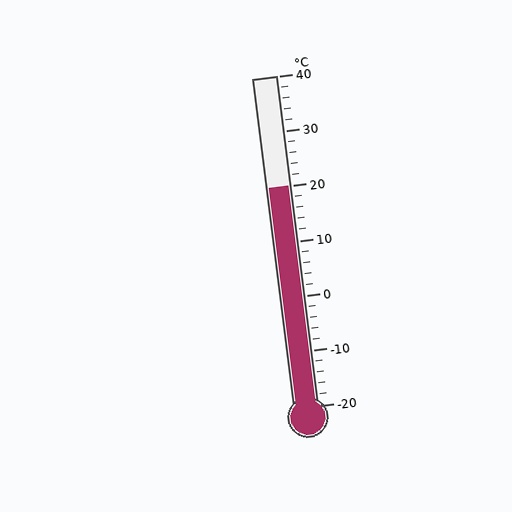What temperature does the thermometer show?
The thermometer shows approximately 20°C.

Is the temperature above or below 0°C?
The temperature is above 0°C.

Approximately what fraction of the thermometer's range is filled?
The thermometer is filled to approximately 65% of its range.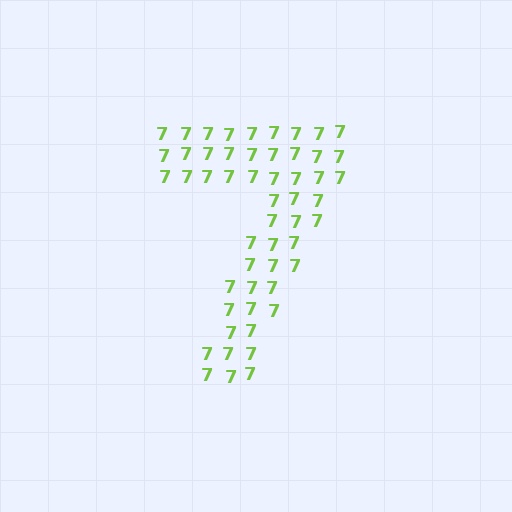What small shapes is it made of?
It is made of small digit 7's.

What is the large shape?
The large shape is the digit 7.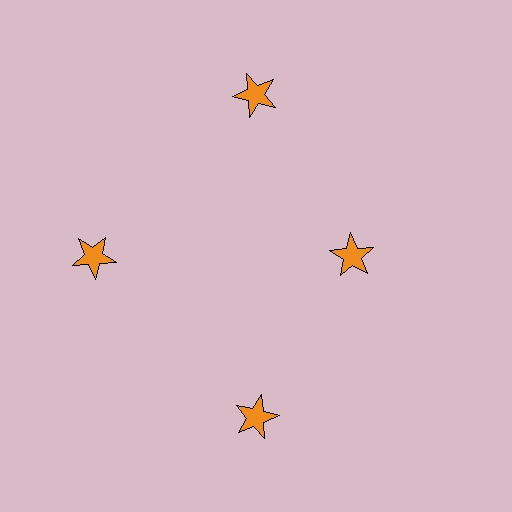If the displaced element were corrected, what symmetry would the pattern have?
It would have 4-fold rotational symmetry — the pattern would map onto itself every 90 degrees.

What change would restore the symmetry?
The symmetry would be restored by moving it outward, back onto the ring so that all 4 stars sit at equal angles and equal distance from the center.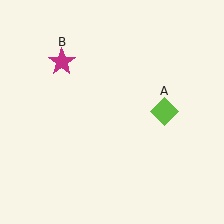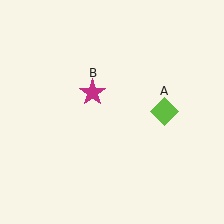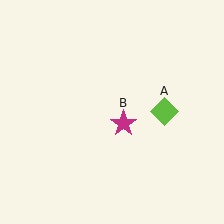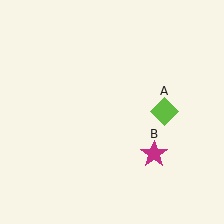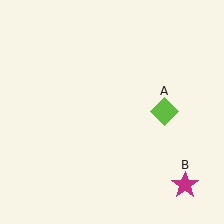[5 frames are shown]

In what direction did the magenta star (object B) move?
The magenta star (object B) moved down and to the right.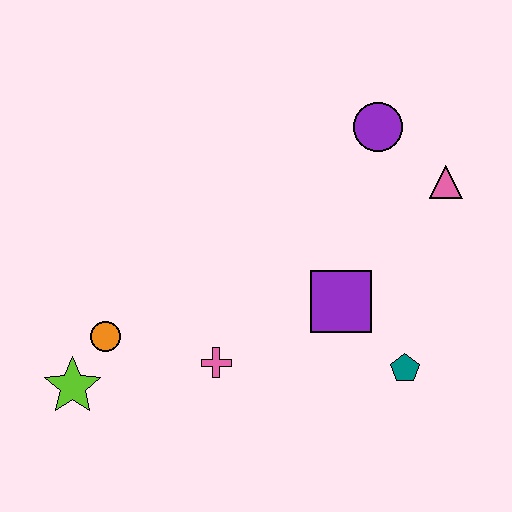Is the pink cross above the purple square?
No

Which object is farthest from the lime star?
The pink triangle is farthest from the lime star.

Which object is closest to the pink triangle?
The purple circle is closest to the pink triangle.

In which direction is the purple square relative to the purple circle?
The purple square is below the purple circle.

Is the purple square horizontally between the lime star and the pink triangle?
Yes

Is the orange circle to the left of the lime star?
No